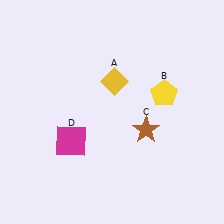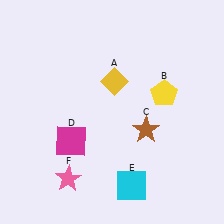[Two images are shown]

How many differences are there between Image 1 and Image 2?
There are 2 differences between the two images.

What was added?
A cyan square (E), a pink star (F) were added in Image 2.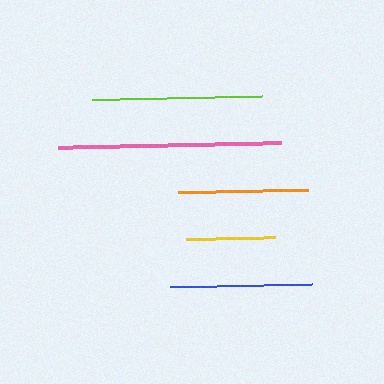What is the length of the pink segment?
The pink segment is approximately 223 pixels long.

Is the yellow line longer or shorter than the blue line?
The blue line is longer than the yellow line.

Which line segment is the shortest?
The yellow line is the shortest at approximately 89 pixels.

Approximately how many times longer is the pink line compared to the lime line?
The pink line is approximately 1.3 times the length of the lime line.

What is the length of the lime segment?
The lime segment is approximately 170 pixels long.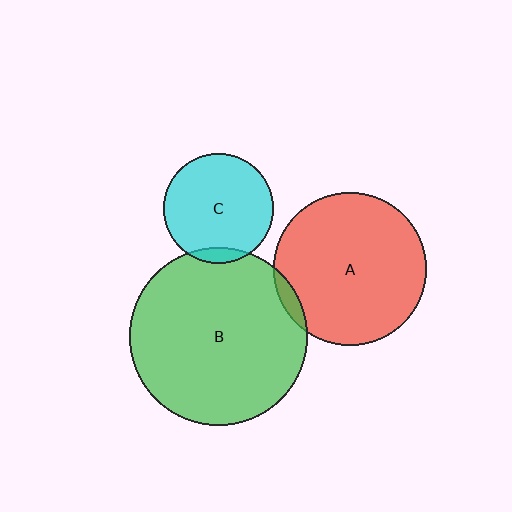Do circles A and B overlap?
Yes.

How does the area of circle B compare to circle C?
Approximately 2.6 times.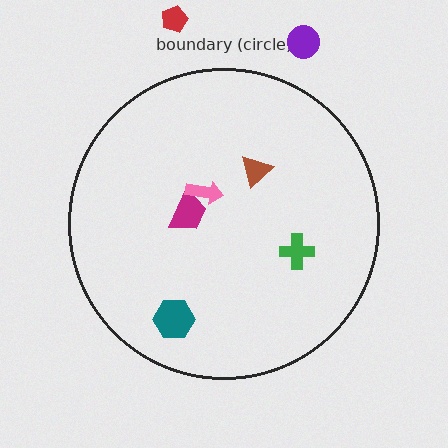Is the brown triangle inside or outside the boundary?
Inside.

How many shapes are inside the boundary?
5 inside, 2 outside.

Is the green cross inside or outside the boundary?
Inside.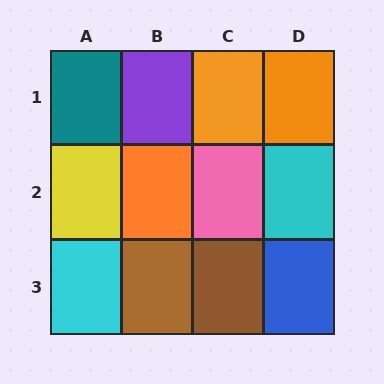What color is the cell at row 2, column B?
Orange.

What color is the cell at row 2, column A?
Yellow.